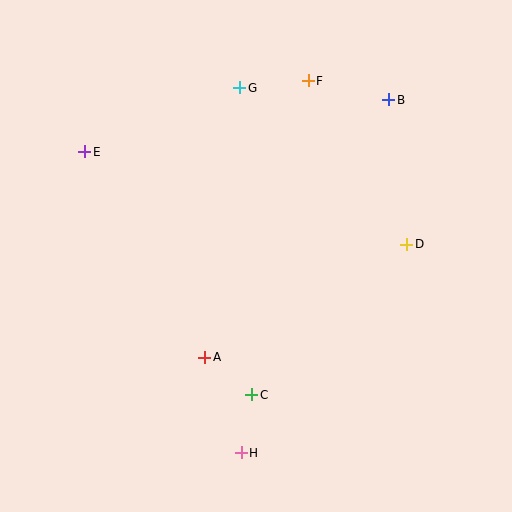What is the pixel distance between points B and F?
The distance between B and F is 83 pixels.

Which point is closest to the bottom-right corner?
Point H is closest to the bottom-right corner.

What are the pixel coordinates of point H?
Point H is at (241, 453).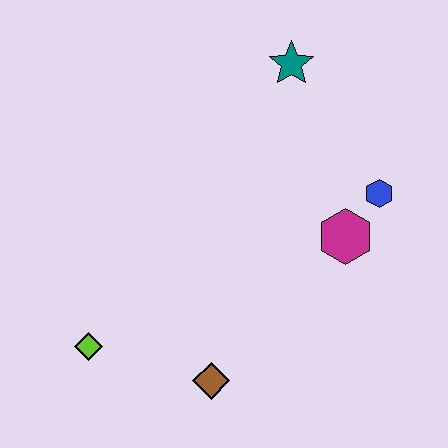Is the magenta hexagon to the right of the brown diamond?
Yes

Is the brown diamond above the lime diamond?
No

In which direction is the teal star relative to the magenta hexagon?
The teal star is above the magenta hexagon.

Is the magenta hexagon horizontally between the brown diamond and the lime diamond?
No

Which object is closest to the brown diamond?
The lime diamond is closest to the brown diamond.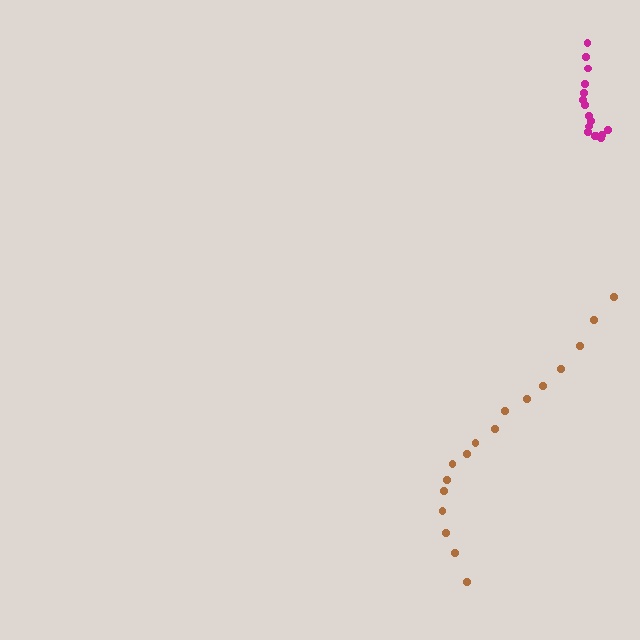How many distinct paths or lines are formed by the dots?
There are 2 distinct paths.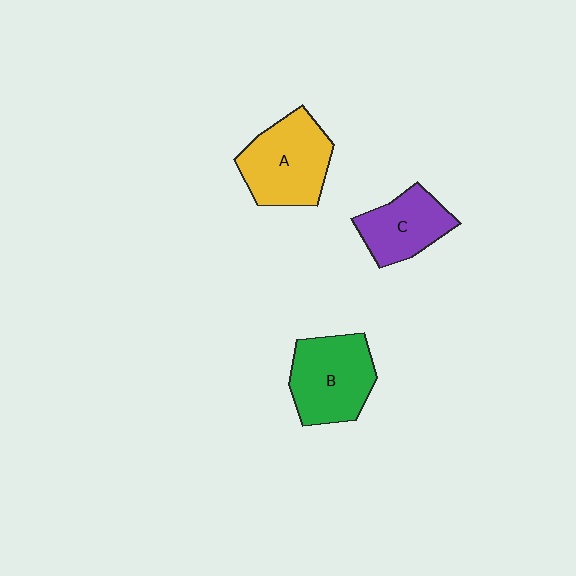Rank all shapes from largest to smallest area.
From largest to smallest: A (yellow), B (green), C (purple).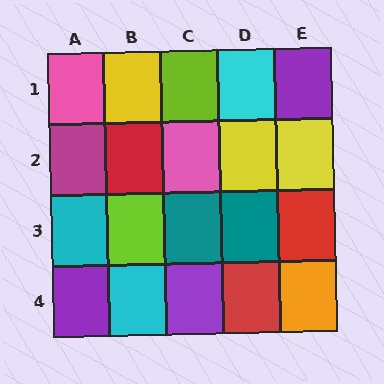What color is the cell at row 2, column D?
Yellow.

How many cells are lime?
2 cells are lime.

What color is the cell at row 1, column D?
Cyan.